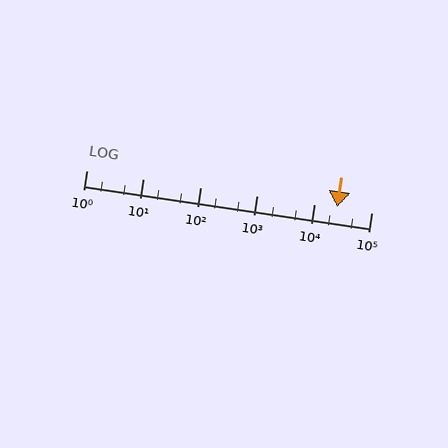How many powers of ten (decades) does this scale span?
The scale spans 5 decades, from 1 to 100000.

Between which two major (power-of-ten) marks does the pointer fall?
The pointer is between 10000 and 100000.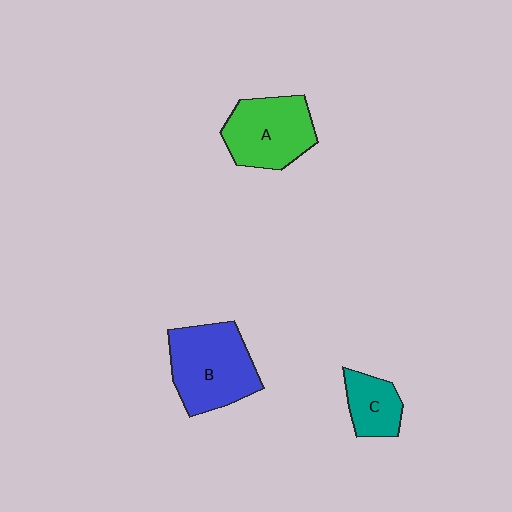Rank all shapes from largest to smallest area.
From largest to smallest: B (blue), A (green), C (teal).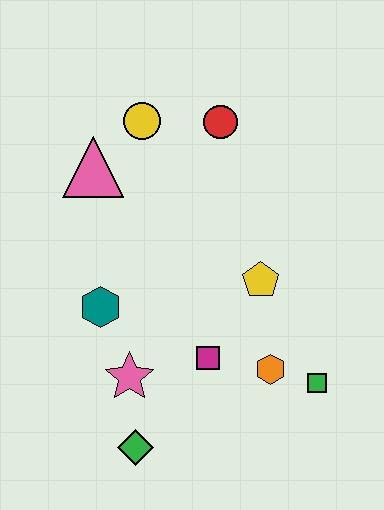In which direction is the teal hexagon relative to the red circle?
The teal hexagon is below the red circle.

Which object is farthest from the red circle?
The green diamond is farthest from the red circle.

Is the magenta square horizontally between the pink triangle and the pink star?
No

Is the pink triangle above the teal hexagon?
Yes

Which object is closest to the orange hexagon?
The green square is closest to the orange hexagon.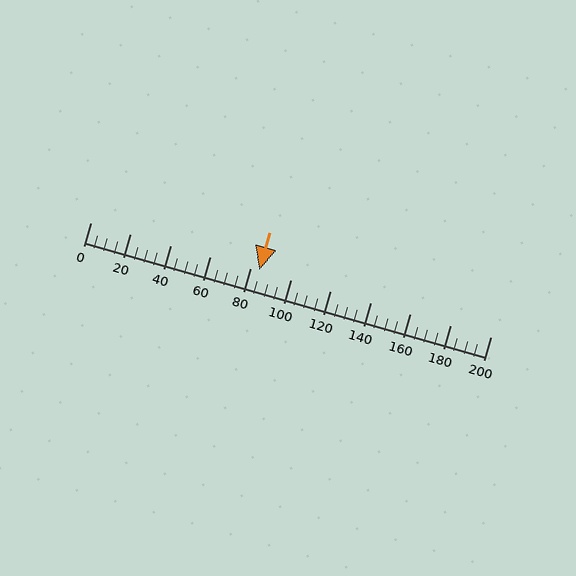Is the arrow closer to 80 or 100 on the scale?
The arrow is closer to 80.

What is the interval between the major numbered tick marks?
The major tick marks are spaced 20 units apart.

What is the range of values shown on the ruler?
The ruler shows values from 0 to 200.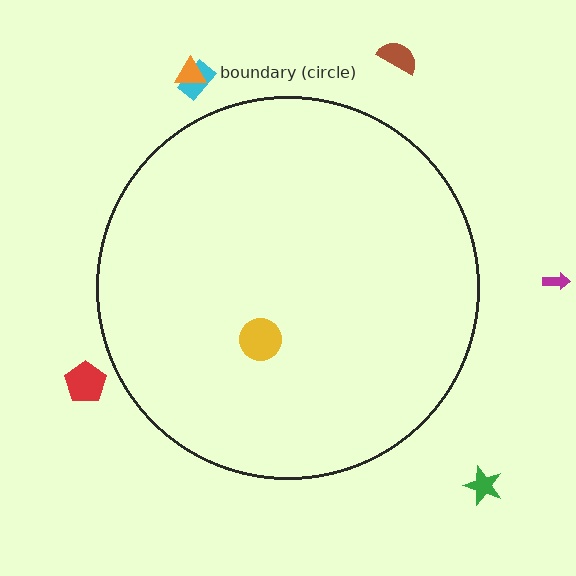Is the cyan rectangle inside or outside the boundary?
Outside.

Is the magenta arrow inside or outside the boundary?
Outside.